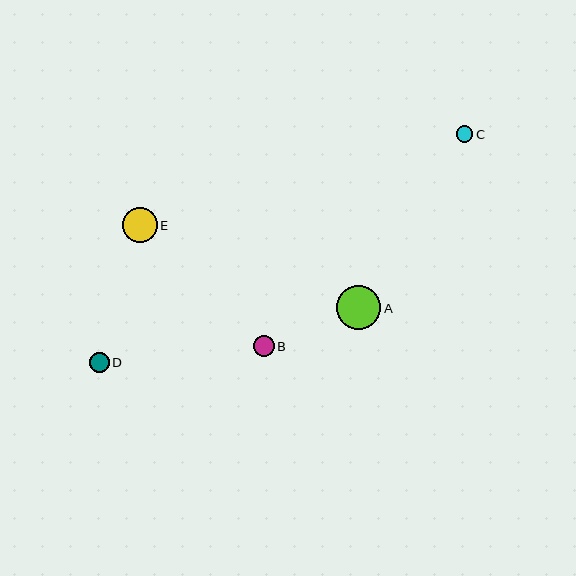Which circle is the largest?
Circle A is the largest with a size of approximately 44 pixels.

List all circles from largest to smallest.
From largest to smallest: A, E, B, D, C.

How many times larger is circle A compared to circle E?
Circle A is approximately 1.3 times the size of circle E.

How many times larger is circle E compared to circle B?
Circle E is approximately 1.7 times the size of circle B.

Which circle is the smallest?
Circle C is the smallest with a size of approximately 17 pixels.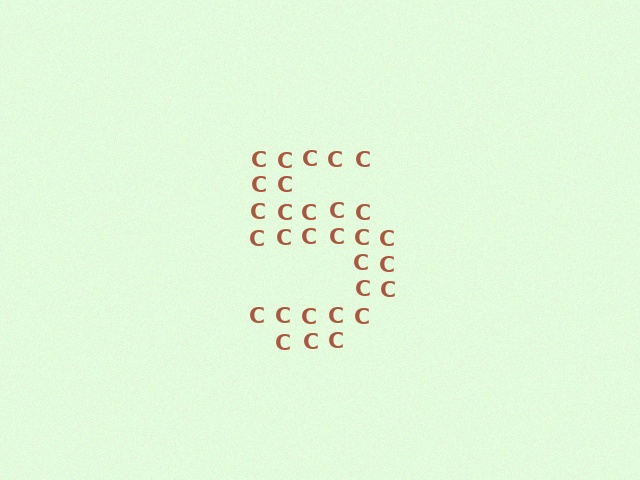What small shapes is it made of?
It is made of small letter C's.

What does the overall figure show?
The overall figure shows the digit 5.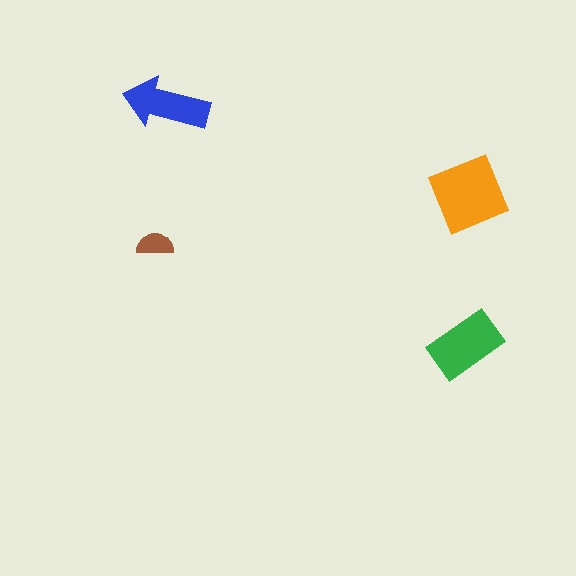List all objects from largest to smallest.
The orange square, the green rectangle, the blue arrow, the brown semicircle.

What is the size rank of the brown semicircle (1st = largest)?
4th.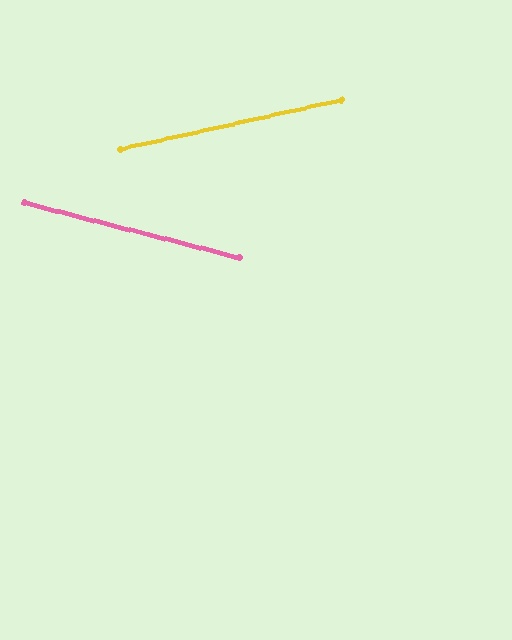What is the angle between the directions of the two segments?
Approximately 27 degrees.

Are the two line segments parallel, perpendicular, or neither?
Neither parallel nor perpendicular — they differ by about 27°.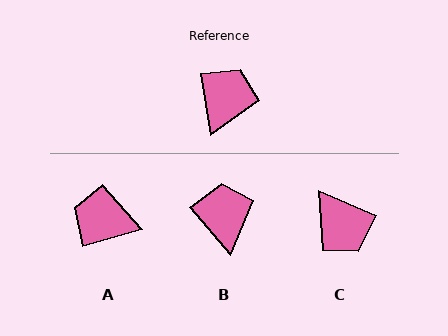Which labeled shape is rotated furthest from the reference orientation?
C, about 122 degrees away.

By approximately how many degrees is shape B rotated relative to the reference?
Approximately 32 degrees counter-clockwise.